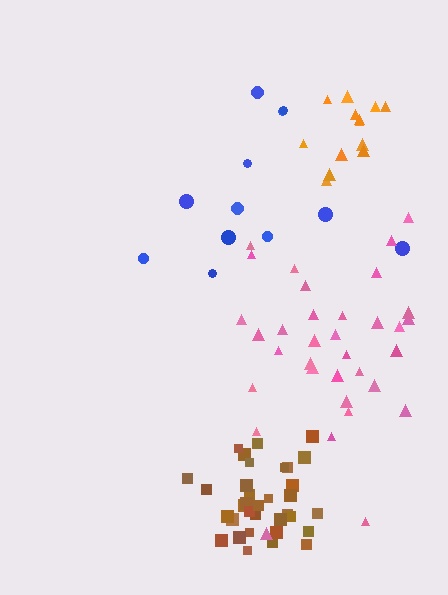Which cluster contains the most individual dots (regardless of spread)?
Brown (34).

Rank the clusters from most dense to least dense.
brown, orange, pink, blue.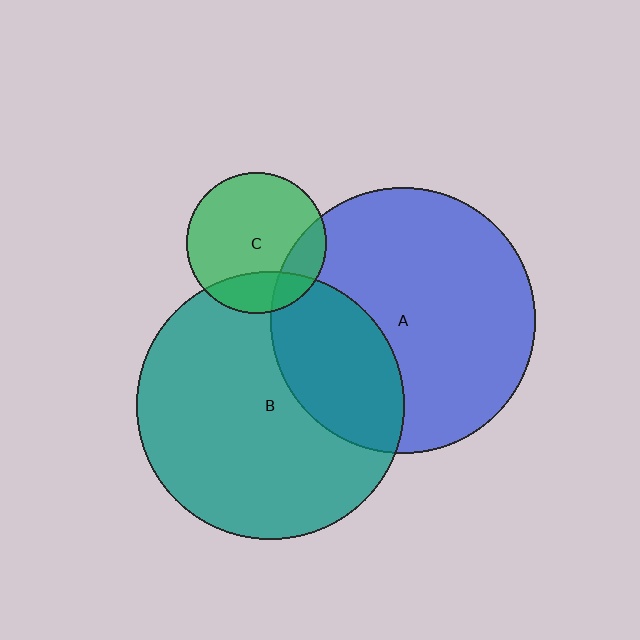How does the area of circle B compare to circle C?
Approximately 3.7 times.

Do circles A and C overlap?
Yes.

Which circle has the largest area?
Circle B (teal).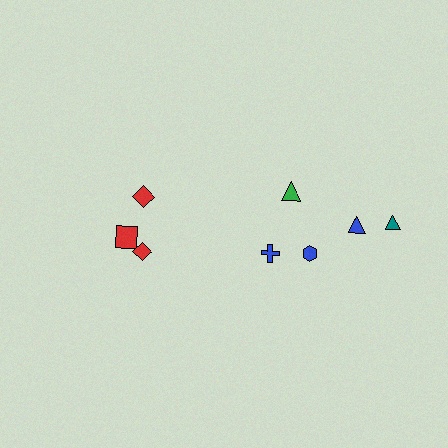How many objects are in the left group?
There are 3 objects.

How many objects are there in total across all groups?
There are 8 objects.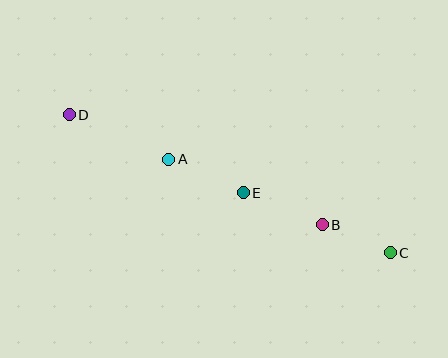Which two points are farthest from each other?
Points C and D are farthest from each other.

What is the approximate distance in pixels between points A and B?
The distance between A and B is approximately 166 pixels.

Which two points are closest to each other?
Points B and C are closest to each other.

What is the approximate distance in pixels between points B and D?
The distance between B and D is approximately 276 pixels.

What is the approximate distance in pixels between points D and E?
The distance between D and E is approximately 191 pixels.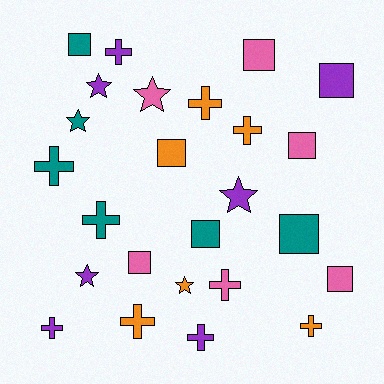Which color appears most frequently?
Purple, with 7 objects.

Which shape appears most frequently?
Cross, with 10 objects.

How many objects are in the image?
There are 25 objects.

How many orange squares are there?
There is 1 orange square.